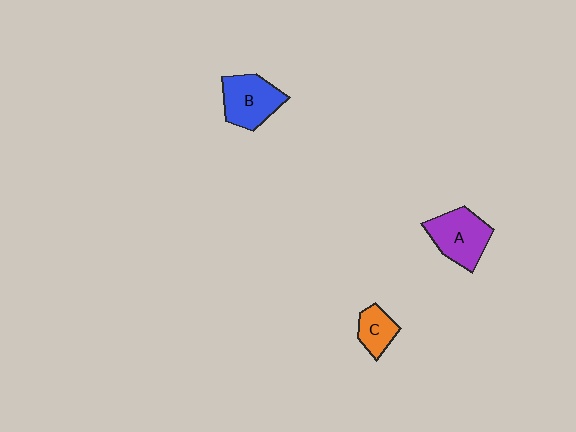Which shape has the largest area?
Shape A (purple).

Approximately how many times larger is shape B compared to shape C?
Approximately 1.7 times.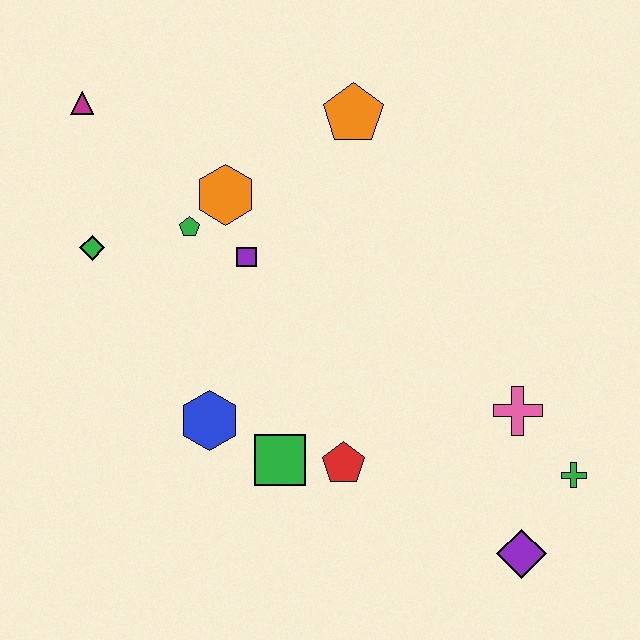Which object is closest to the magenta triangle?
The green diamond is closest to the magenta triangle.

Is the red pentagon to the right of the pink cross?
No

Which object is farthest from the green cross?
The magenta triangle is farthest from the green cross.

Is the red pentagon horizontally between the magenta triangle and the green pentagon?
No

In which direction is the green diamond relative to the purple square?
The green diamond is to the left of the purple square.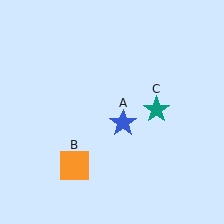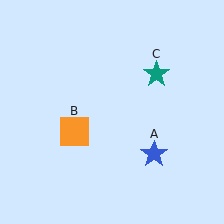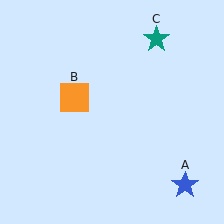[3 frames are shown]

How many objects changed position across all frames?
3 objects changed position: blue star (object A), orange square (object B), teal star (object C).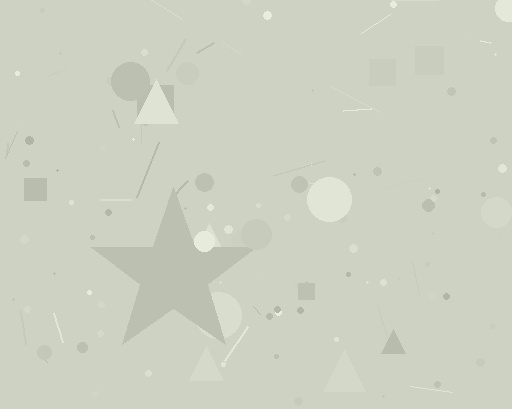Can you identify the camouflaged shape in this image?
The camouflaged shape is a star.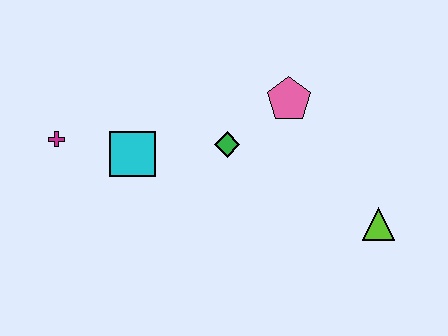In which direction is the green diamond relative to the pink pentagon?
The green diamond is to the left of the pink pentagon.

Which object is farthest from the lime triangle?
The magenta cross is farthest from the lime triangle.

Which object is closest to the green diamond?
The pink pentagon is closest to the green diamond.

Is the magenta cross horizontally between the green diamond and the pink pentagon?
No